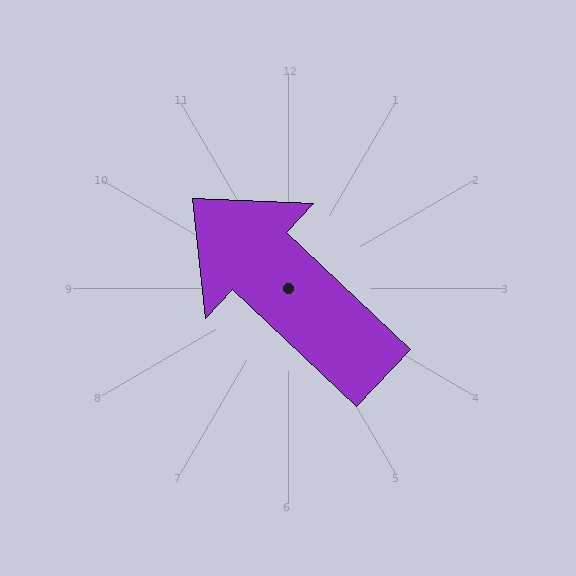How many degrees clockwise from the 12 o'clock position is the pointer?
Approximately 313 degrees.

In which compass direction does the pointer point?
Northwest.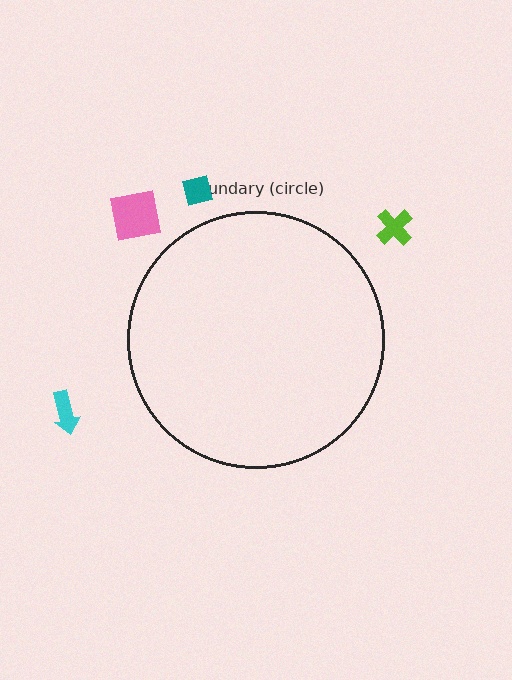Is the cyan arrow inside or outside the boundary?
Outside.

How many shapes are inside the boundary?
0 inside, 4 outside.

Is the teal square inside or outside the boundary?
Outside.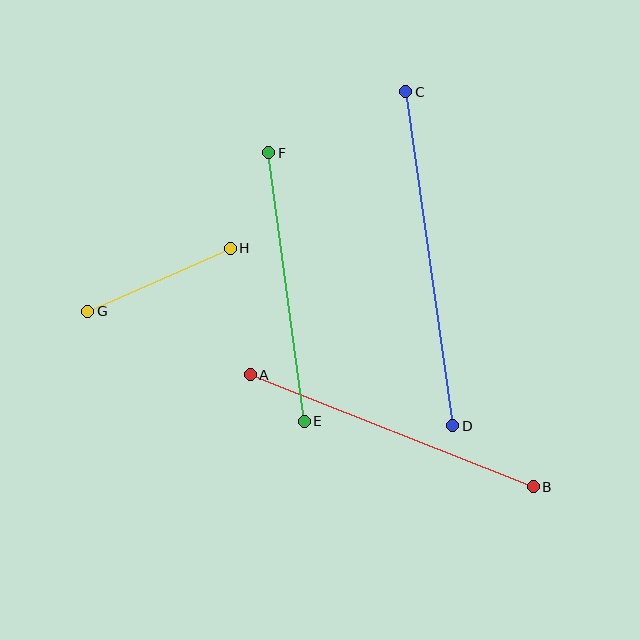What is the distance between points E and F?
The distance is approximately 271 pixels.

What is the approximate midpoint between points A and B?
The midpoint is at approximately (392, 431) pixels.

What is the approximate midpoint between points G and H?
The midpoint is at approximately (159, 280) pixels.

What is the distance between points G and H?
The distance is approximately 156 pixels.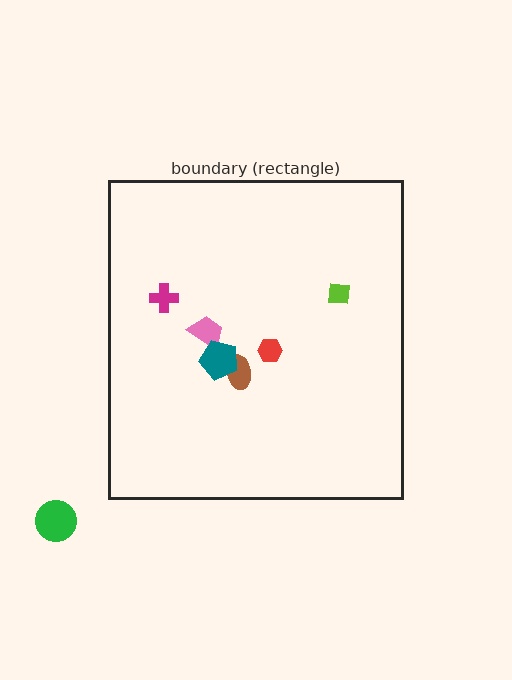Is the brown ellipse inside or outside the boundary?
Inside.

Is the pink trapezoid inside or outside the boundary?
Inside.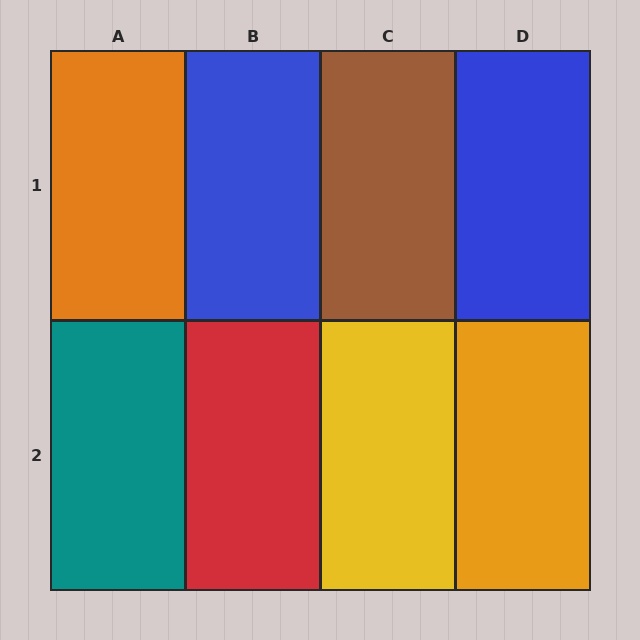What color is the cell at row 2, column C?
Yellow.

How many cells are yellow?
1 cell is yellow.